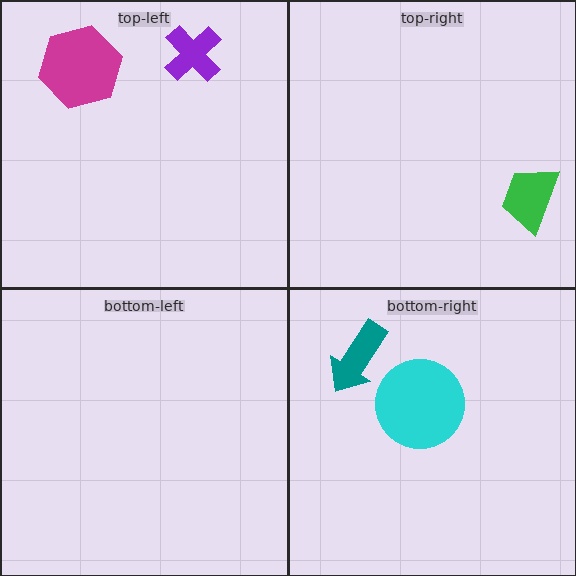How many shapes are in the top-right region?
1.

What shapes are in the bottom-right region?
The teal arrow, the cyan circle.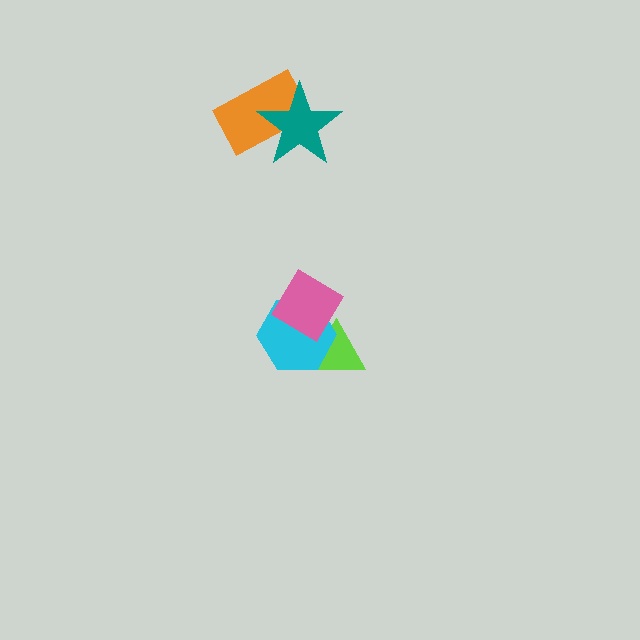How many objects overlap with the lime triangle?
2 objects overlap with the lime triangle.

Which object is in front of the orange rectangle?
The teal star is in front of the orange rectangle.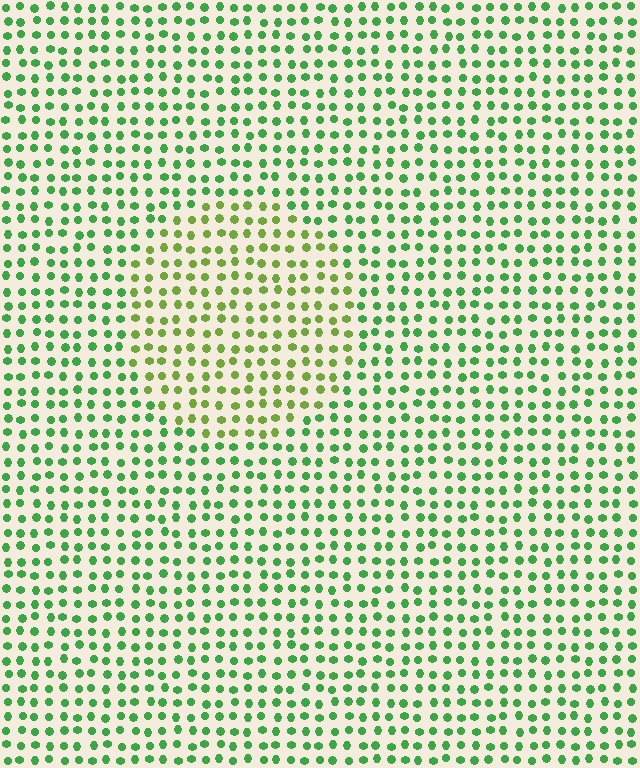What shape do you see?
I see a circle.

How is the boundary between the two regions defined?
The boundary is defined purely by a slight shift in hue (about 36 degrees). Spacing, size, and orientation are identical on both sides.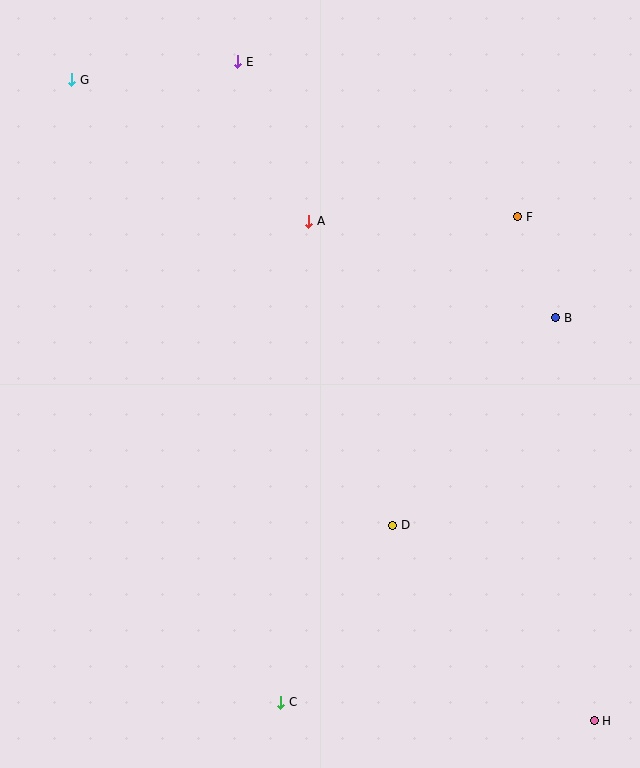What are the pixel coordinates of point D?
Point D is at (393, 525).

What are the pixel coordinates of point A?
Point A is at (309, 221).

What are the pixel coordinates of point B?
Point B is at (556, 318).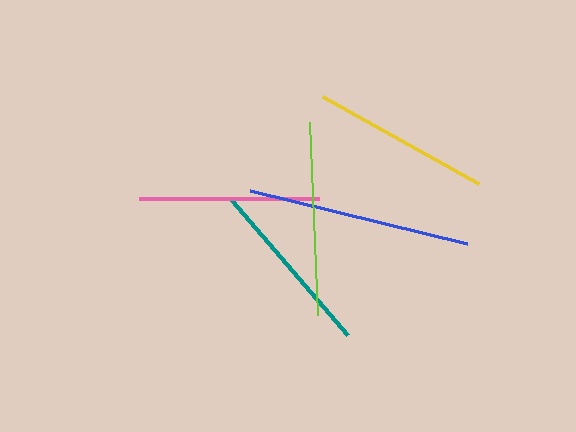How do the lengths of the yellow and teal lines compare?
The yellow and teal lines are approximately the same length.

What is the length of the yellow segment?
The yellow segment is approximately 179 pixels long.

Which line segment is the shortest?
The teal line is the shortest at approximately 178 pixels.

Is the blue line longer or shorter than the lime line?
The blue line is longer than the lime line.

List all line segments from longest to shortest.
From longest to shortest: blue, lime, pink, yellow, teal.